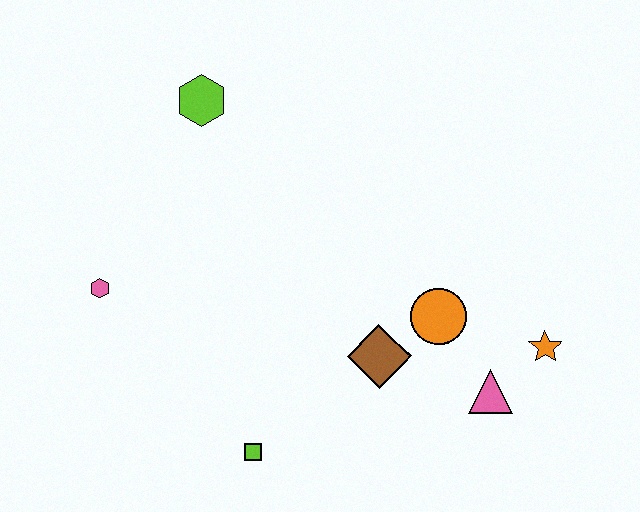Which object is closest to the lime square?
The brown diamond is closest to the lime square.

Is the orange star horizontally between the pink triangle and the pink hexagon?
No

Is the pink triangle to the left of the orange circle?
No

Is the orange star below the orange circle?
Yes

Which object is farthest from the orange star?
The pink hexagon is farthest from the orange star.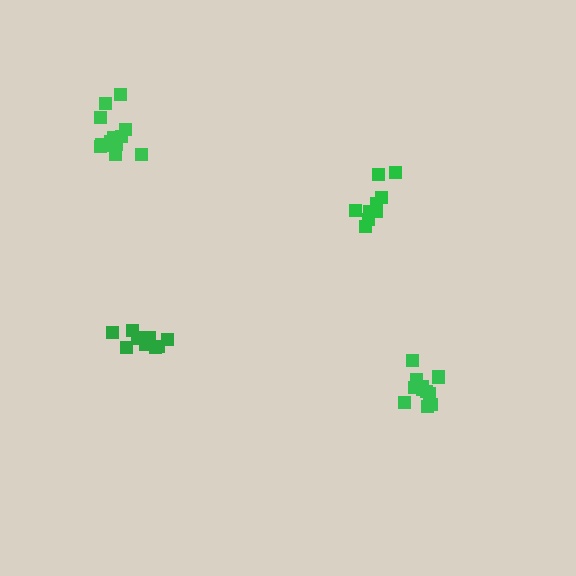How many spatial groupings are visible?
There are 4 spatial groupings.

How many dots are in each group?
Group 1: 12 dots, Group 2: 9 dots, Group 3: 12 dots, Group 4: 15 dots (48 total).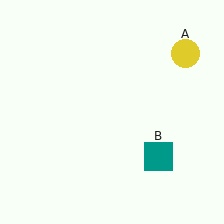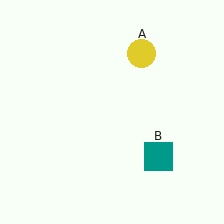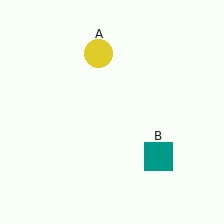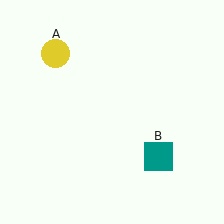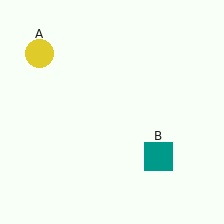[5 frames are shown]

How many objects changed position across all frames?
1 object changed position: yellow circle (object A).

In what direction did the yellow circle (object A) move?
The yellow circle (object A) moved left.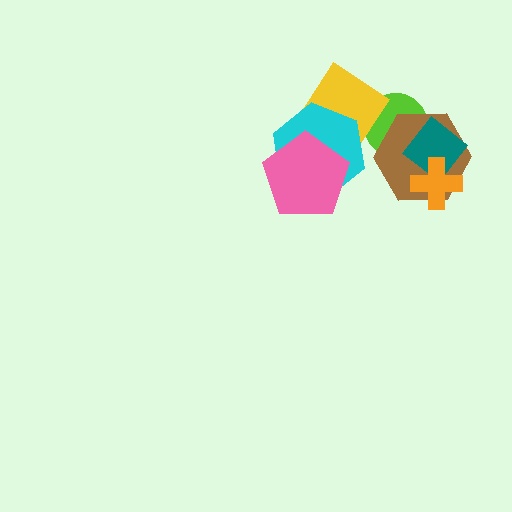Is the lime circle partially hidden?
Yes, it is partially covered by another shape.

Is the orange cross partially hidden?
No, no other shape covers it.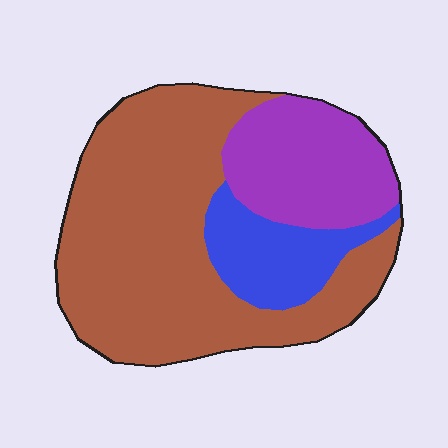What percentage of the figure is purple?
Purple covers around 25% of the figure.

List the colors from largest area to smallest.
From largest to smallest: brown, purple, blue.